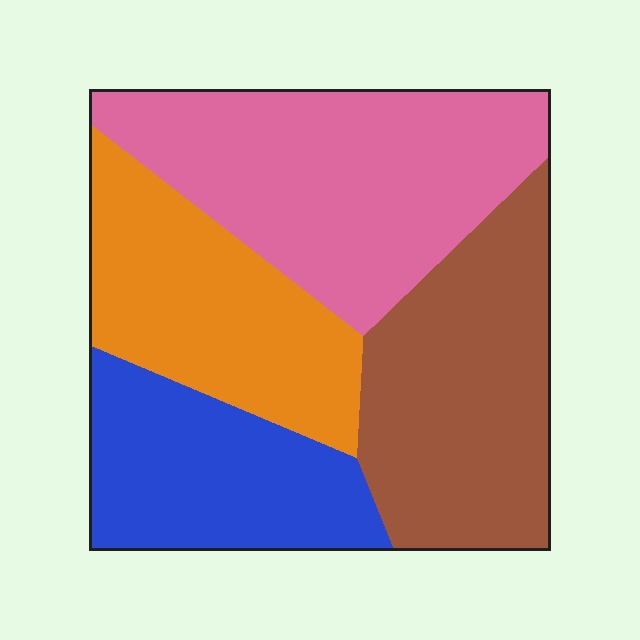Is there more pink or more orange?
Pink.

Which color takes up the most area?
Pink, at roughly 30%.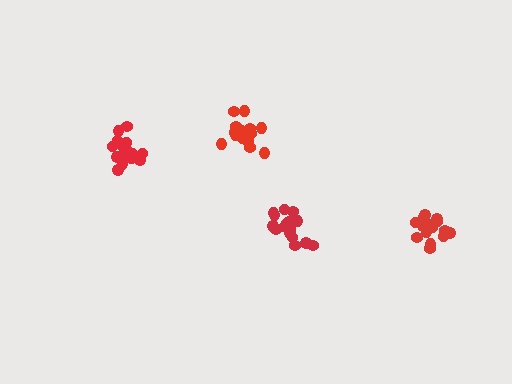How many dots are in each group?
Group 1: 17 dots, Group 2: 16 dots, Group 3: 17 dots, Group 4: 16 dots (66 total).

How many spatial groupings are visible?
There are 4 spatial groupings.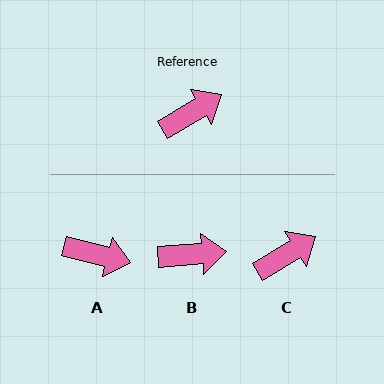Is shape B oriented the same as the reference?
No, it is off by about 27 degrees.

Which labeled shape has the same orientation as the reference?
C.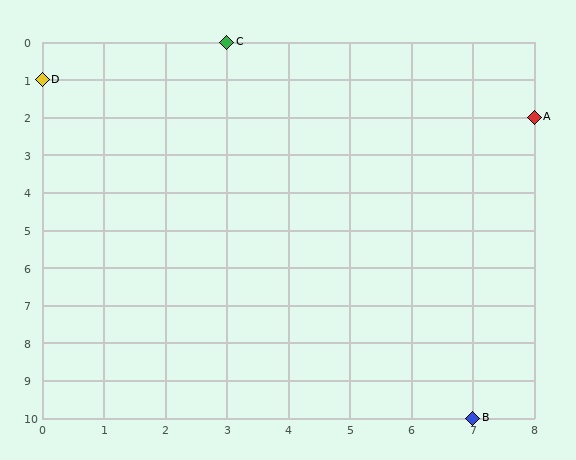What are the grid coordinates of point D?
Point D is at grid coordinates (0, 1).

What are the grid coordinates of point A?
Point A is at grid coordinates (8, 2).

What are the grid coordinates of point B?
Point B is at grid coordinates (7, 10).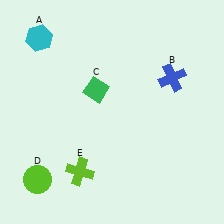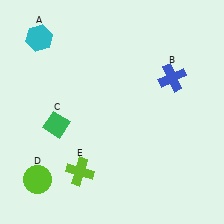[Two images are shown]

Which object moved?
The green diamond (C) moved left.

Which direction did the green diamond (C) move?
The green diamond (C) moved left.